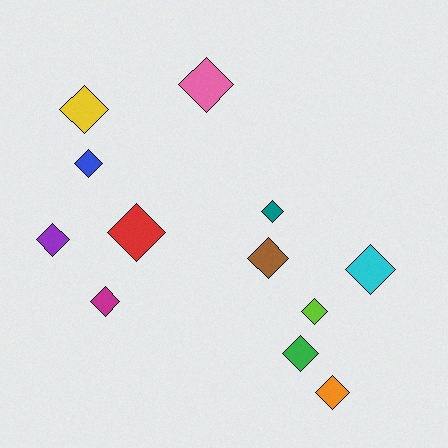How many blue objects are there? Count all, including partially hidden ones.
There is 1 blue object.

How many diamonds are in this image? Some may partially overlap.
There are 12 diamonds.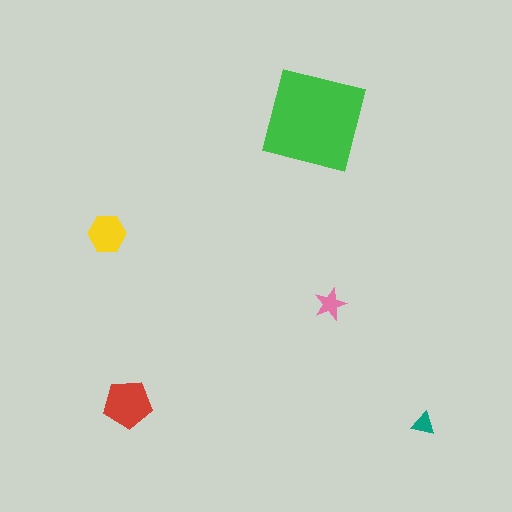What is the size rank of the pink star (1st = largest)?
4th.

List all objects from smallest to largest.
The teal triangle, the pink star, the yellow hexagon, the red pentagon, the green square.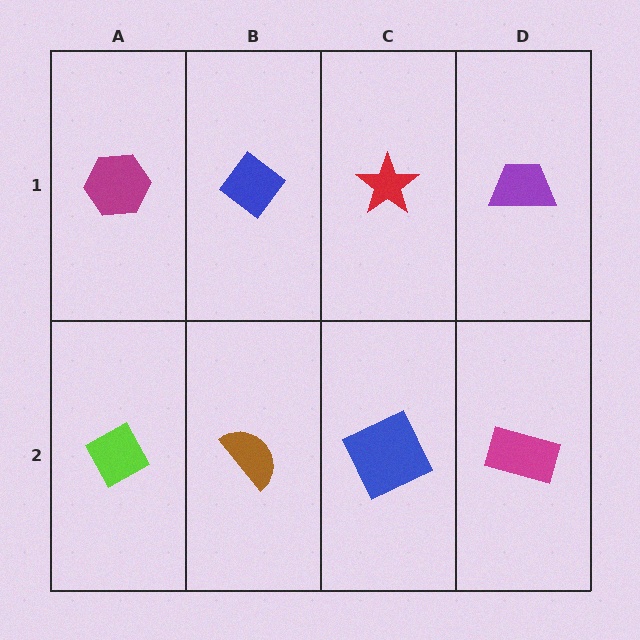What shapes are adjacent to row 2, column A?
A magenta hexagon (row 1, column A), a brown semicircle (row 2, column B).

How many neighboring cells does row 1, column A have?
2.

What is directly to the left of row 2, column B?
A lime diamond.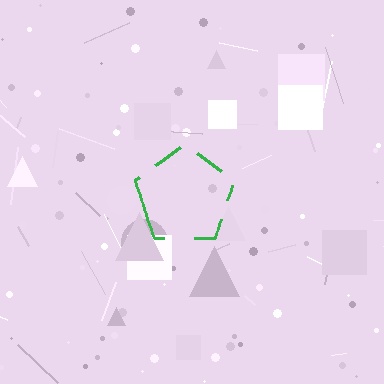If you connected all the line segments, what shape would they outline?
They would outline a pentagon.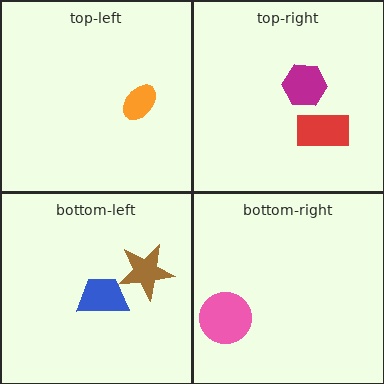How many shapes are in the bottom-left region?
2.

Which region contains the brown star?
The bottom-left region.